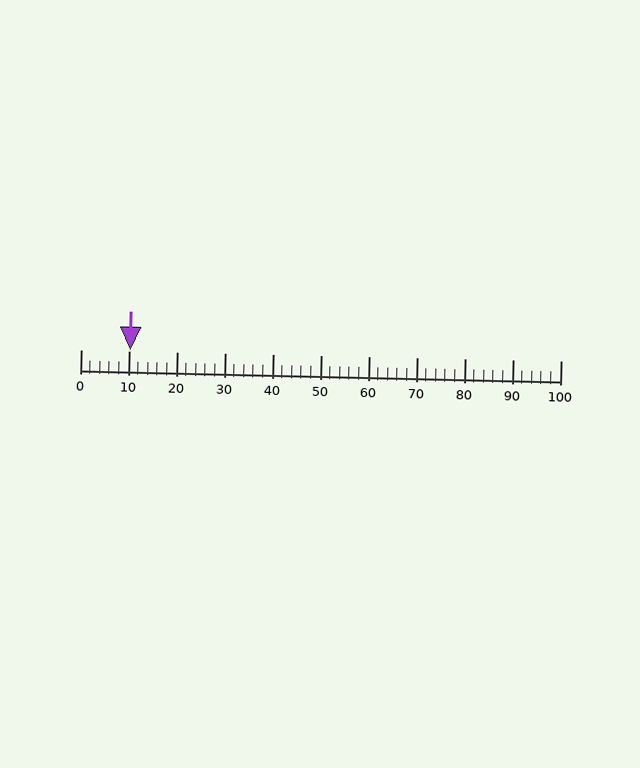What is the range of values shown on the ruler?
The ruler shows values from 0 to 100.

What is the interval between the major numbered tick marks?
The major tick marks are spaced 10 units apart.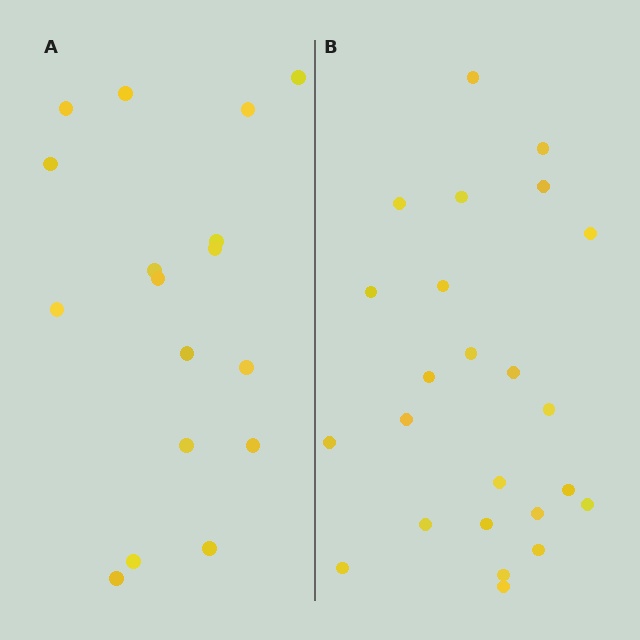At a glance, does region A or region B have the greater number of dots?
Region B (the right region) has more dots.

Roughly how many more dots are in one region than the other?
Region B has roughly 8 or so more dots than region A.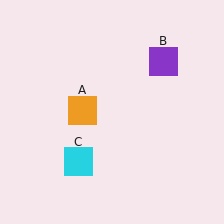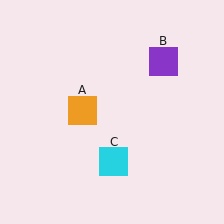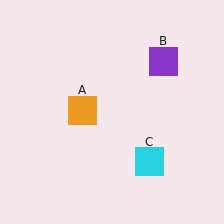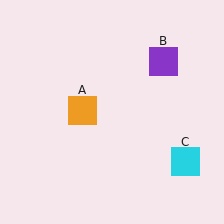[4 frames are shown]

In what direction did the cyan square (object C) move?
The cyan square (object C) moved right.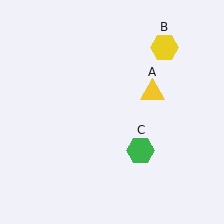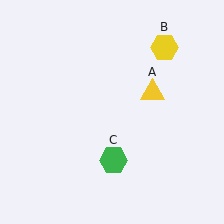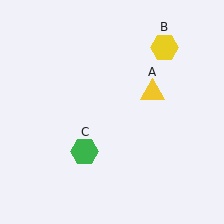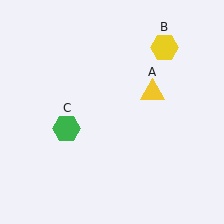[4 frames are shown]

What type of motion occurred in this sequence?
The green hexagon (object C) rotated clockwise around the center of the scene.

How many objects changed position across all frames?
1 object changed position: green hexagon (object C).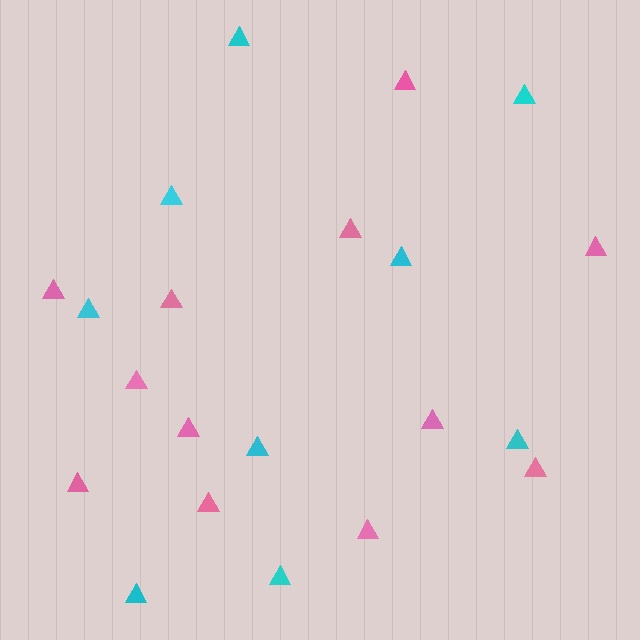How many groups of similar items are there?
There are 2 groups: one group of cyan triangles (9) and one group of pink triangles (12).